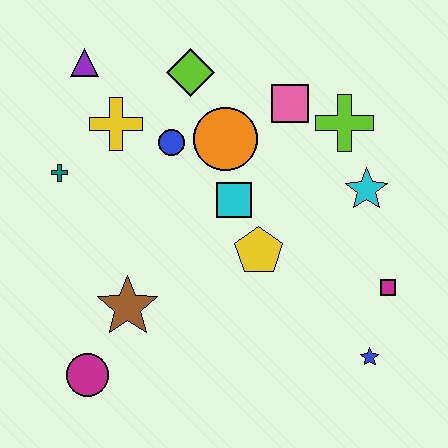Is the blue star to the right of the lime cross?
Yes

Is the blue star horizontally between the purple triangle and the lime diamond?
No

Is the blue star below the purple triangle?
Yes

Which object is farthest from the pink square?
The magenta circle is farthest from the pink square.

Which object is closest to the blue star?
The magenta square is closest to the blue star.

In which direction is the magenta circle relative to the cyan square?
The magenta circle is below the cyan square.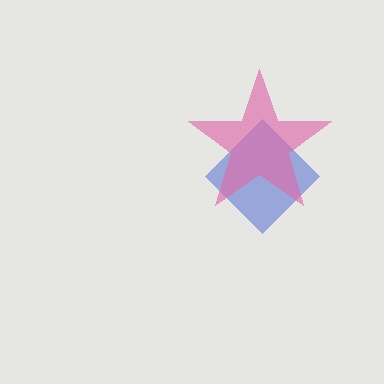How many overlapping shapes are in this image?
There are 2 overlapping shapes in the image.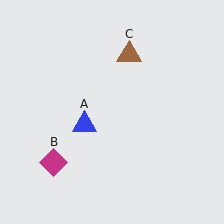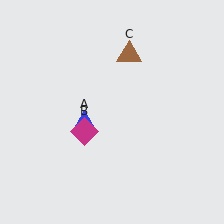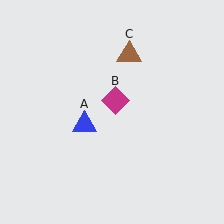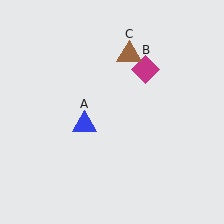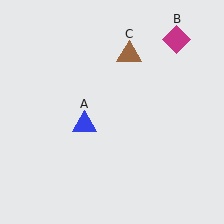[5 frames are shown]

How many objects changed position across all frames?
1 object changed position: magenta diamond (object B).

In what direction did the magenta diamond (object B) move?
The magenta diamond (object B) moved up and to the right.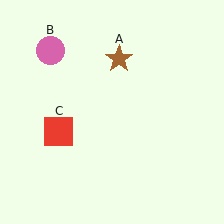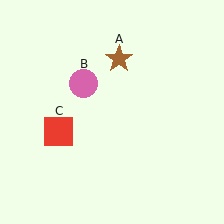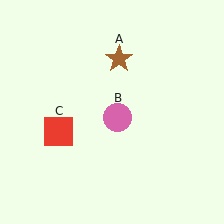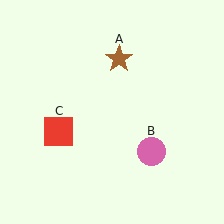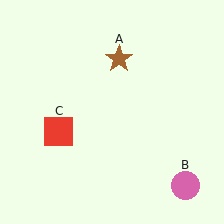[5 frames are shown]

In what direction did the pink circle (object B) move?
The pink circle (object B) moved down and to the right.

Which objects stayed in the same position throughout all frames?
Brown star (object A) and red square (object C) remained stationary.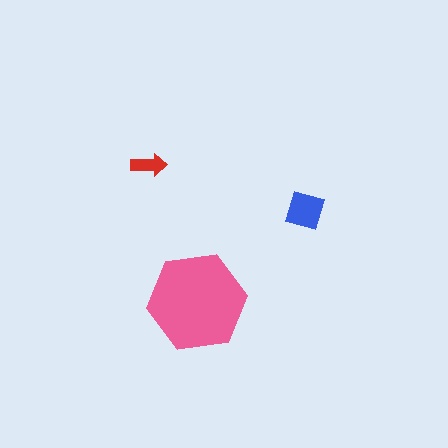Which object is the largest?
The pink hexagon.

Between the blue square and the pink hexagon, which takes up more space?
The pink hexagon.